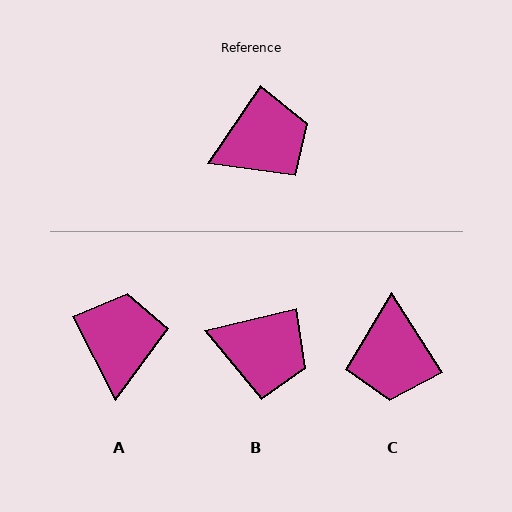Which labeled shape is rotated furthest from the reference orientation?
C, about 113 degrees away.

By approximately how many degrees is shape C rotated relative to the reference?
Approximately 113 degrees clockwise.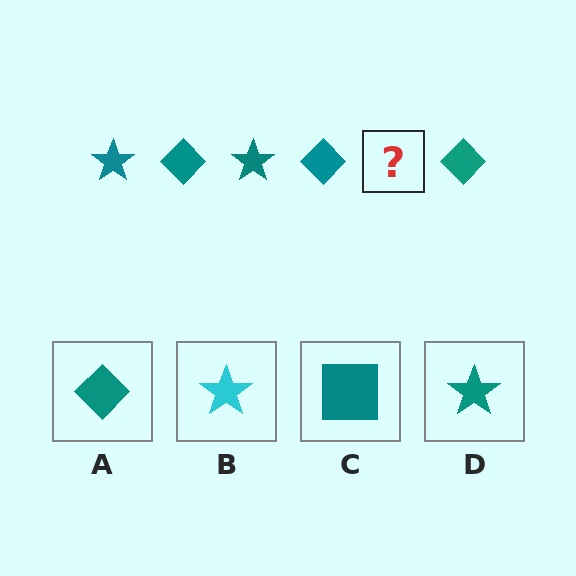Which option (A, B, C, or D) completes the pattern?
D.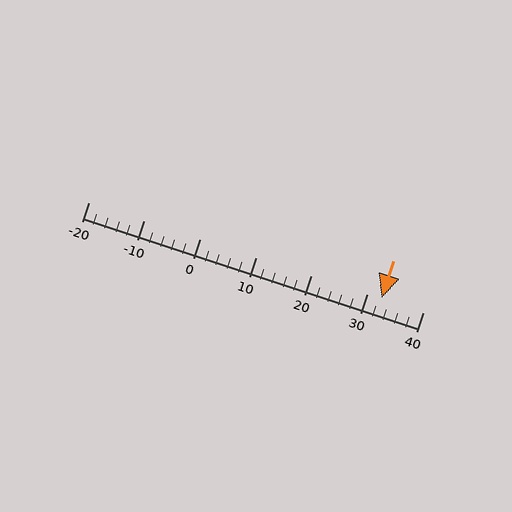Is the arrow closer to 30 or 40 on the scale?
The arrow is closer to 30.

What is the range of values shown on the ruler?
The ruler shows values from -20 to 40.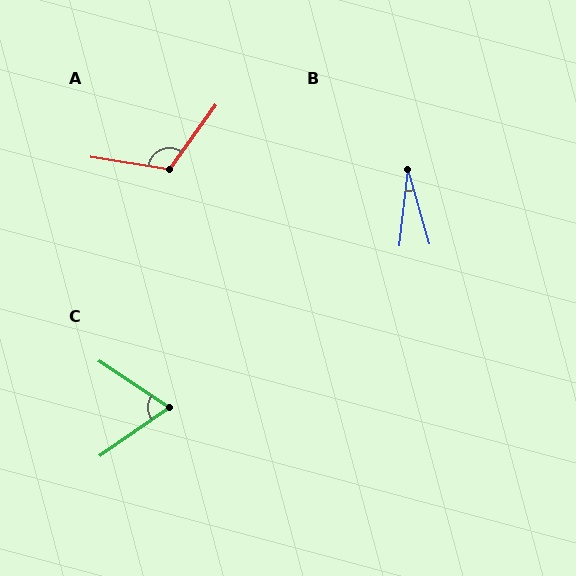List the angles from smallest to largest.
B (22°), C (68°), A (117°).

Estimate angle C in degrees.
Approximately 68 degrees.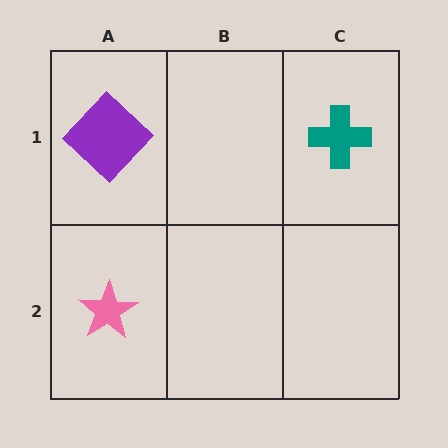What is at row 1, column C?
A teal cross.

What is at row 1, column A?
A purple diamond.